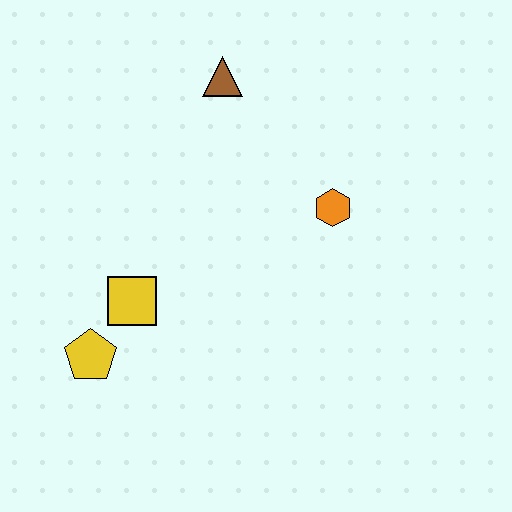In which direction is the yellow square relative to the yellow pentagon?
The yellow square is above the yellow pentagon.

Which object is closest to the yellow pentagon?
The yellow square is closest to the yellow pentagon.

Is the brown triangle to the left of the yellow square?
No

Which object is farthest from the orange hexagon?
The yellow pentagon is farthest from the orange hexagon.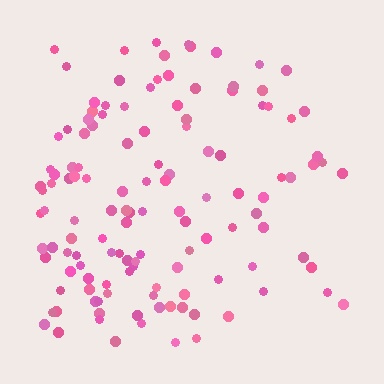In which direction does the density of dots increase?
From right to left, with the left side densest.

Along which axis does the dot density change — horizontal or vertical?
Horizontal.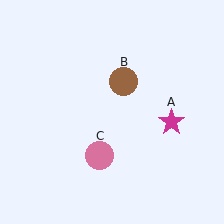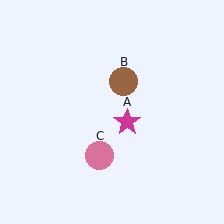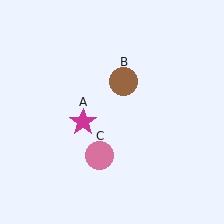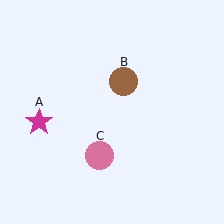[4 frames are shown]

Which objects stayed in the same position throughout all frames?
Brown circle (object B) and pink circle (object C) remained stationary.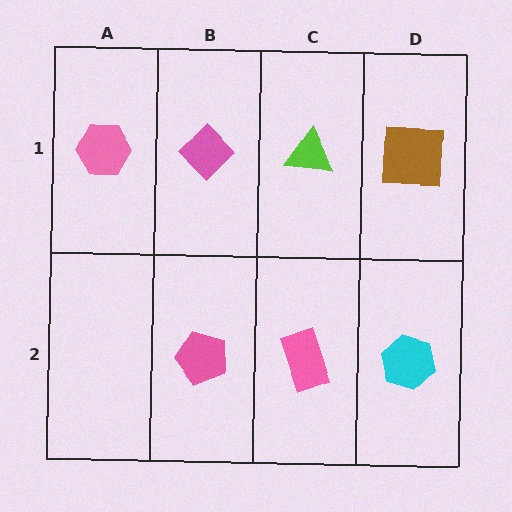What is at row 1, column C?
A lime triangle.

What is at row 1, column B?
A pink diamond.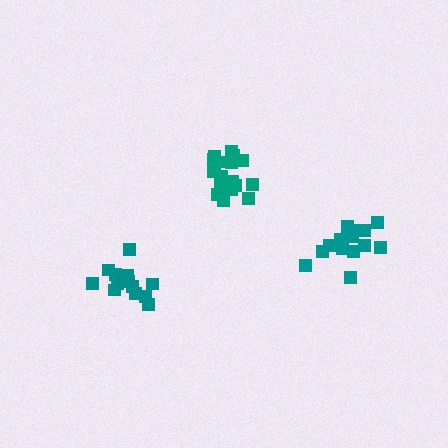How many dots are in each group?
Group 1: 14 dots, Group 2: 16 dots, Group 3: 20 dots (50 total).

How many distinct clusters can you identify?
There are 3 distinct clusters.